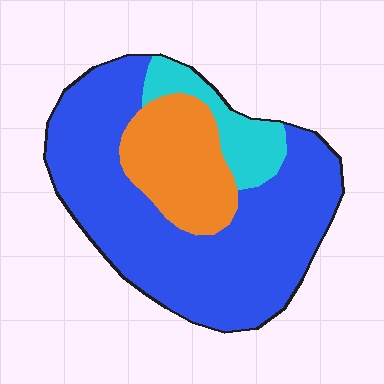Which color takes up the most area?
Blue, at roughly 65%.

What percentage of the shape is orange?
Orange takes up about one fifth (1/5) of the shape.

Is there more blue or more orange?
Blue.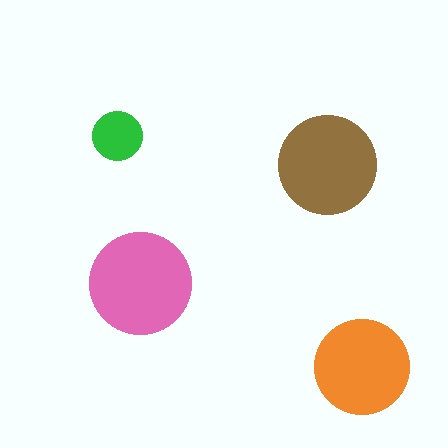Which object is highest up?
The green circle is topmost.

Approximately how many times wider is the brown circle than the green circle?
About 2 times wider.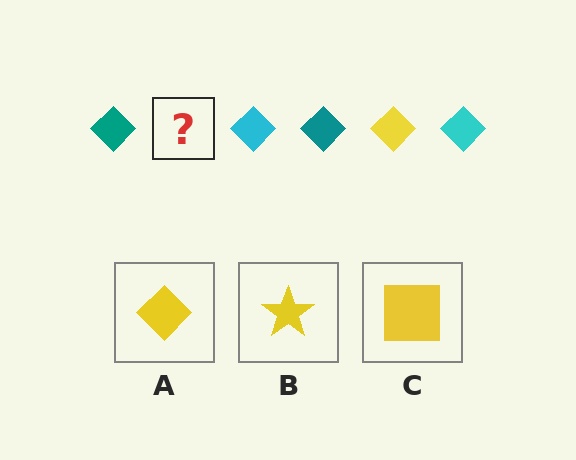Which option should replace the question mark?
Option A.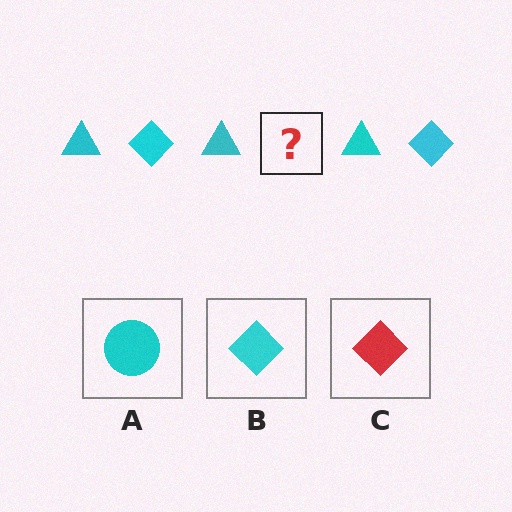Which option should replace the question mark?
Option B.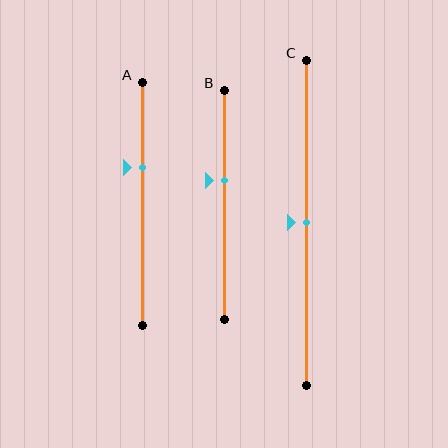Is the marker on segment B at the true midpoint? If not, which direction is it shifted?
No, the marker on segment B is shifted upward by about 10% of the segment length.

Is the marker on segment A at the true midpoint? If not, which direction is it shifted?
No, the marker on segment A is shifted upward by about 15% of the segment length.